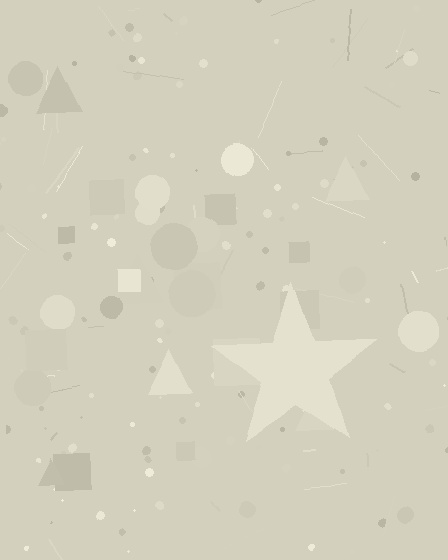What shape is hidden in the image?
A star is hidden in the image.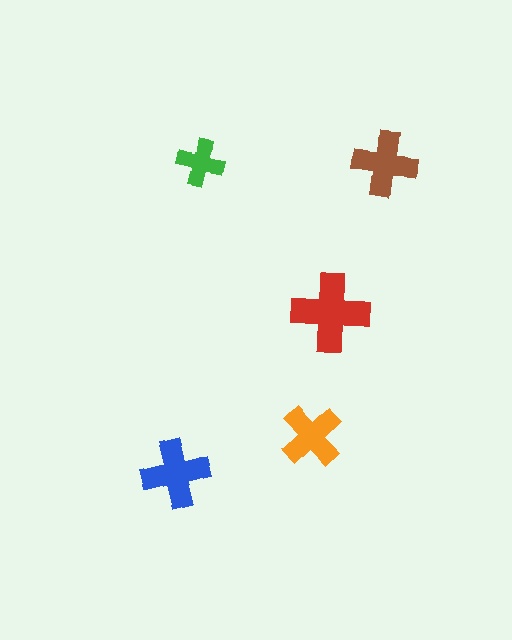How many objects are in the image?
There are 5 objects in the image.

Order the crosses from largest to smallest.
the red one, the blue one, the brown one, the orange one, the green one.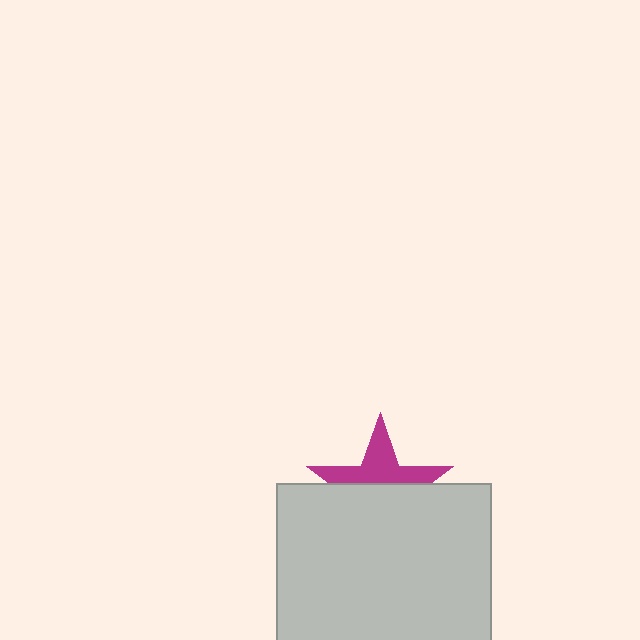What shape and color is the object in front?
The object in front is a light gray square.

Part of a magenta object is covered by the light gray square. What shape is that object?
It is a star.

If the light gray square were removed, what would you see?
You would see the complete magenta star.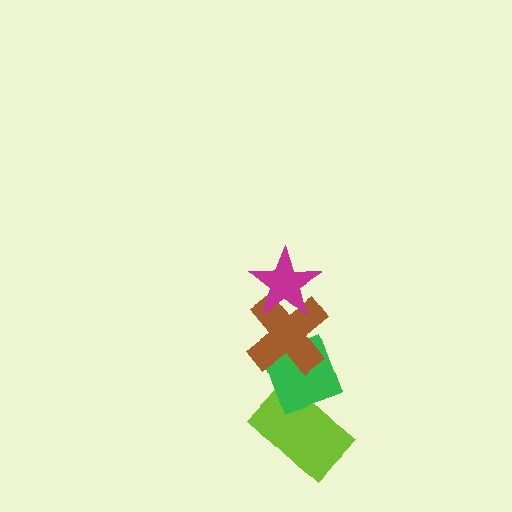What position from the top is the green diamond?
The green diamond is 3rd from the top.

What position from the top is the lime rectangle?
The lime rectangle is 4th from the top.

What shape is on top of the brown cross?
The magenta star is on top of the brown cross.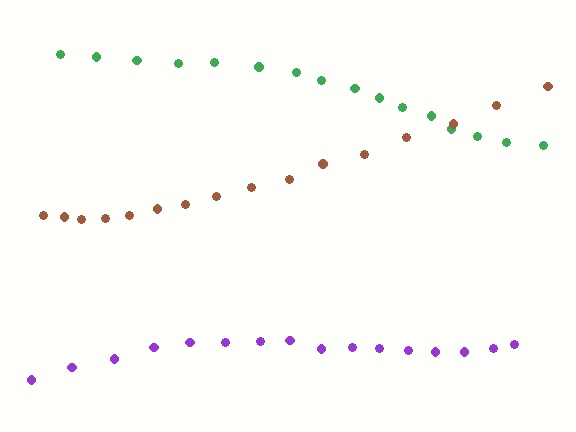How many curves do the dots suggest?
There are 3 distinct paths.